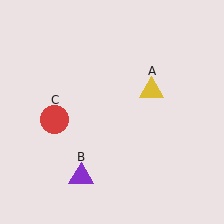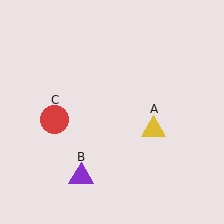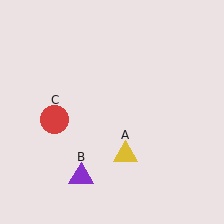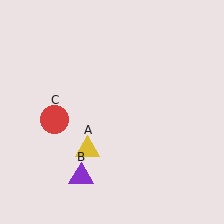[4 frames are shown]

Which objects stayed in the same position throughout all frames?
Purple triangle (object B) and red circle (object C) remained stationary.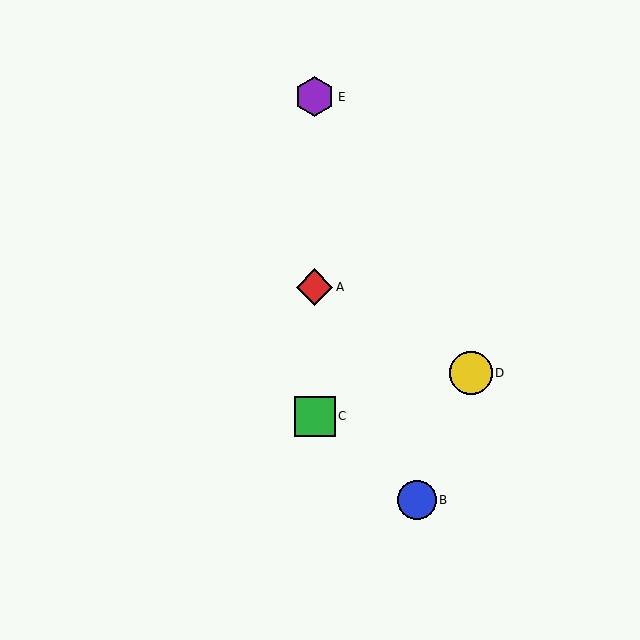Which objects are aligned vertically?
Objects A, C, E are aligned vertically.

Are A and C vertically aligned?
Yes, both are at x≈315.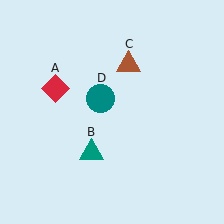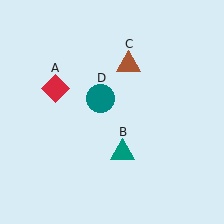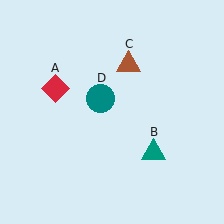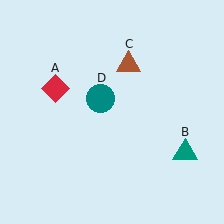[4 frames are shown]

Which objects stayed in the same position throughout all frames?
Red diamond (object A) and brown triangle (object C) and teal circle (object D) remained stationary.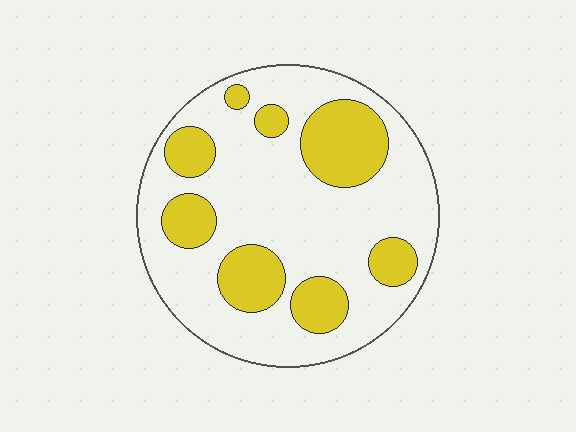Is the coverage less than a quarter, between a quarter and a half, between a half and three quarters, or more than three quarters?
Between a quarter and a half.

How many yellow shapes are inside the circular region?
8.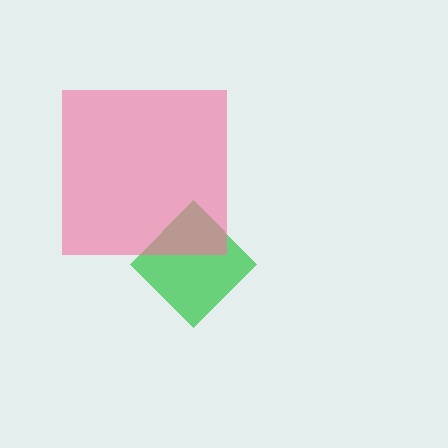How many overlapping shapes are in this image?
There are 2 overlapping shapes in the image.